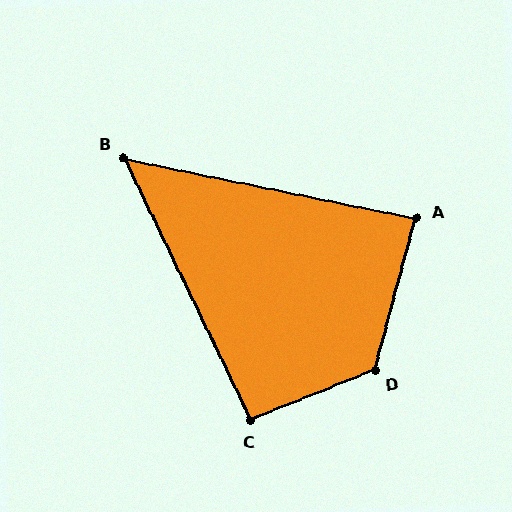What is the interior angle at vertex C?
Approximately 94 degrees (approximately right).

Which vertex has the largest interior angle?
D, at approximately 127 degrees.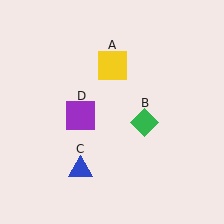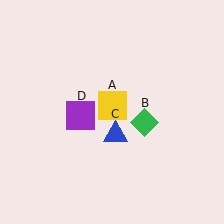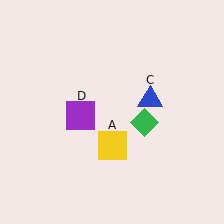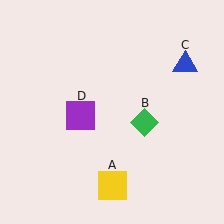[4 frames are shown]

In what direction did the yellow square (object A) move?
The yellow square (object A) moved down.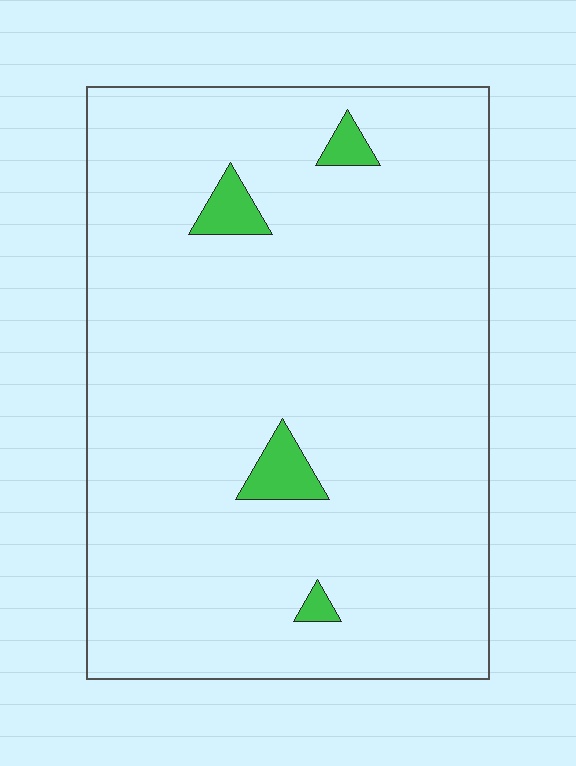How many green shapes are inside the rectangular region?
4.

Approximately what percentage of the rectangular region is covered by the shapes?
Approximately 5%.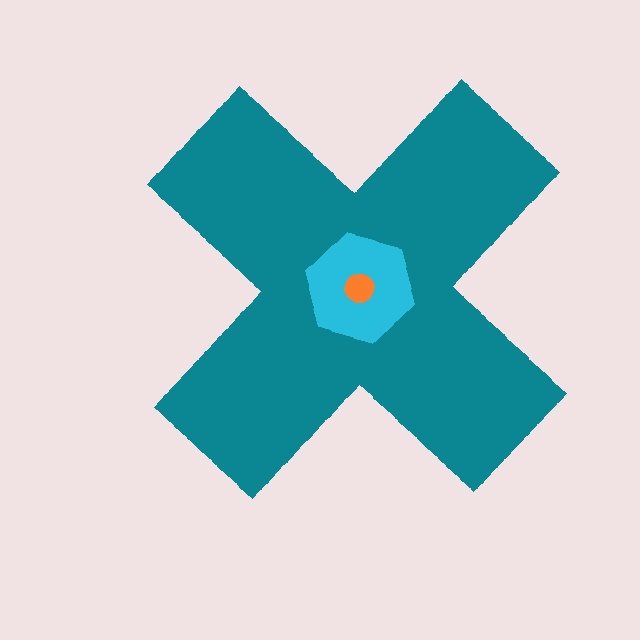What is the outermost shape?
The teal cross.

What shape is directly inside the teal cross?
The cyan hexagon.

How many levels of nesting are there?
3.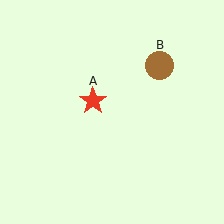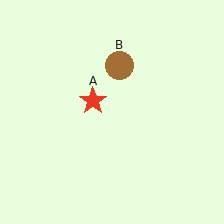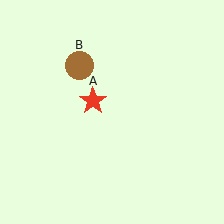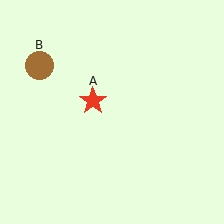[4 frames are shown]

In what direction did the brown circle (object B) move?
The brown circle (object B) moved left.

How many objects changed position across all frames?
1 object changed position: brown circle (object B).